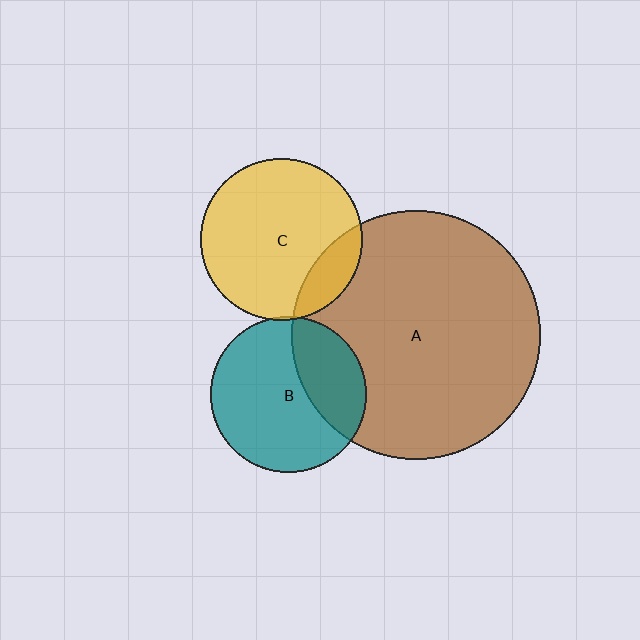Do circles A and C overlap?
Yes.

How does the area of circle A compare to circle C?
Approximately 2.4 times.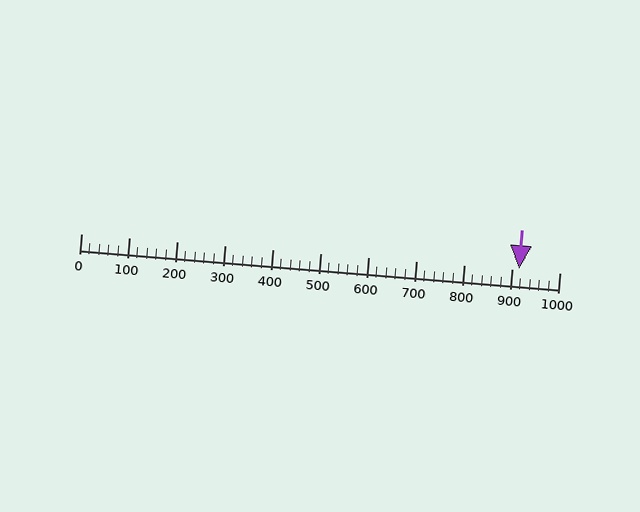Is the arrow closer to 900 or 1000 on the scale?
The arrow is closer to 900.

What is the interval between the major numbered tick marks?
The major tick marks are spaced 100 units apart.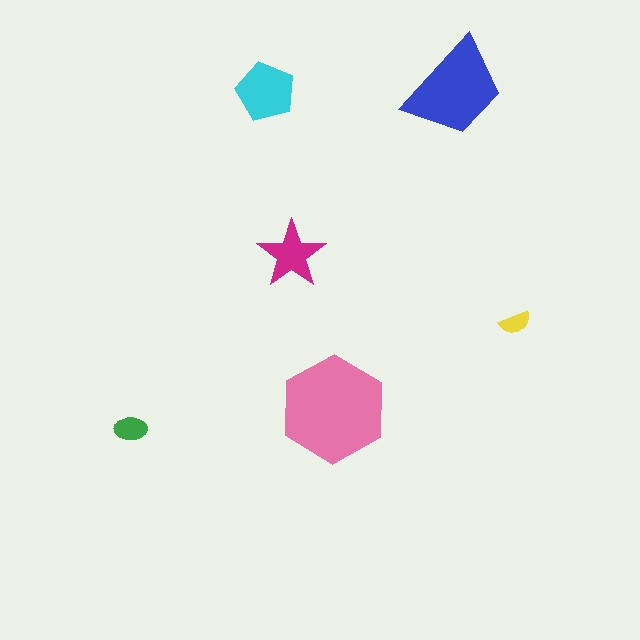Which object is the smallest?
The yellow semicircle.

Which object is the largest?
The pink hexagon.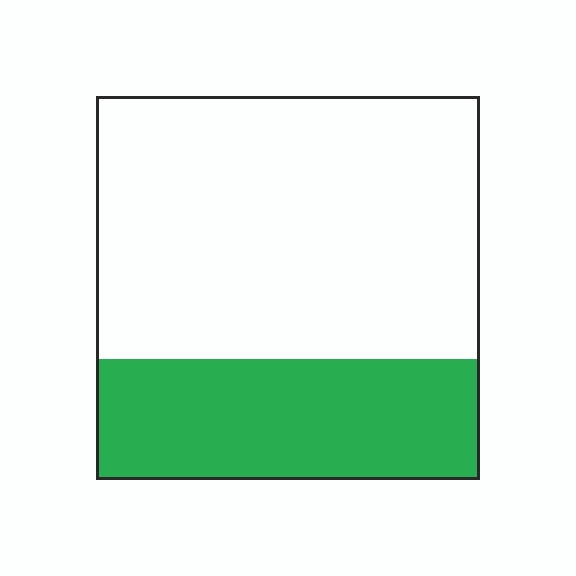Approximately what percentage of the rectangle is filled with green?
Approximately 30%.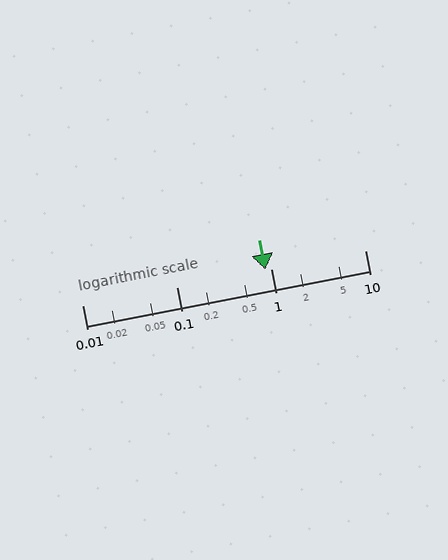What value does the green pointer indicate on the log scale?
The pointer indicates approximately 0.88.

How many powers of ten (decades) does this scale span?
The scale spans 3 decades, from 0.01 to 10.